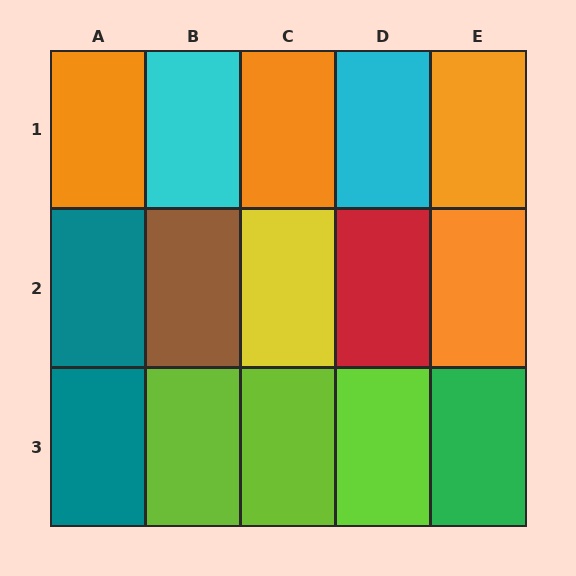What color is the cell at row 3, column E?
Green.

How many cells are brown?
1 cell is brown.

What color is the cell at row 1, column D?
Cyan.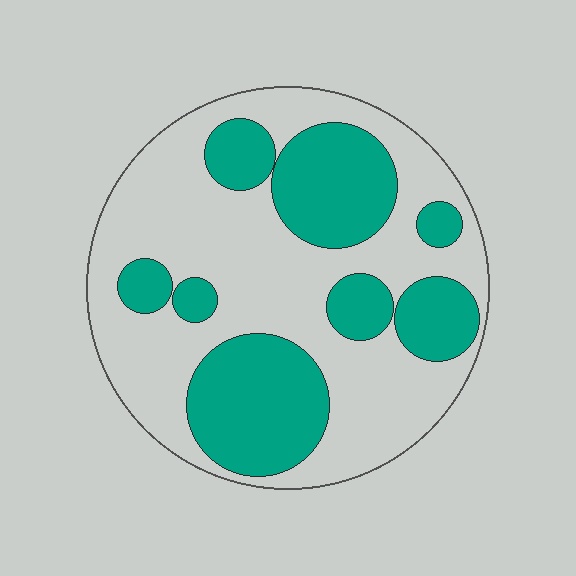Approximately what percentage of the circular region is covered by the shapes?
Approximately 40%.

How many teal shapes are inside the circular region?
8.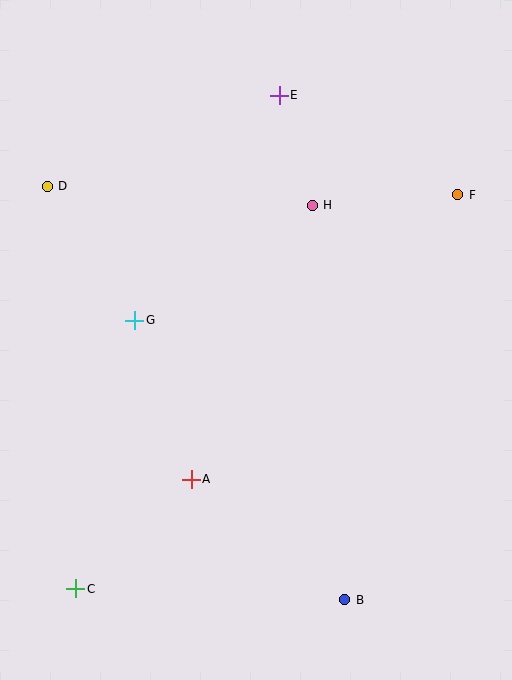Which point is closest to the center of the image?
Point G at (135, 320) is closest to the center.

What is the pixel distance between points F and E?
The distance between F and E is 204 pixels.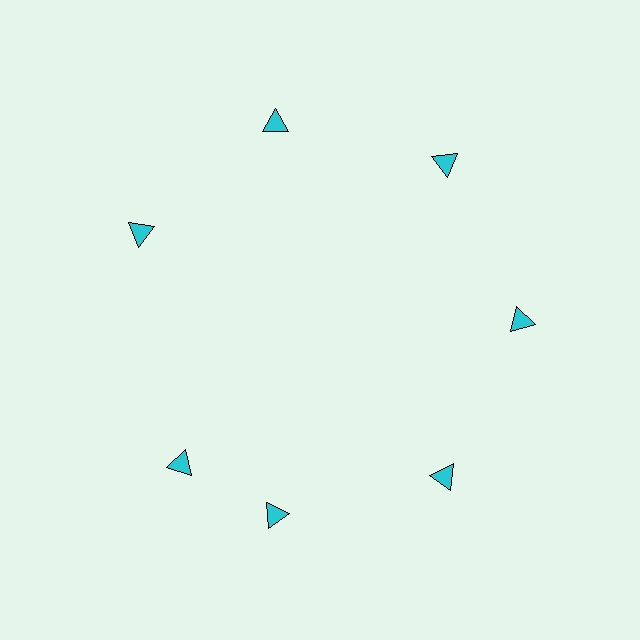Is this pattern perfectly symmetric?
No. The 7 cyan triangles are arranged in a ring, but one element near the 8 o'clock position is rotated out of alignment along the ring, breaking the 7-fold rotational symmetry.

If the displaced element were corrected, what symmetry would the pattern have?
It would have 7-fold rotational symmetry — the pattern would map onto itself every 51 degrees.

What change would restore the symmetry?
The symmetry would be restored by rotating it back into even spacing with its neighbors so that all 7 triangles sit at equal angles and equal distance from the center.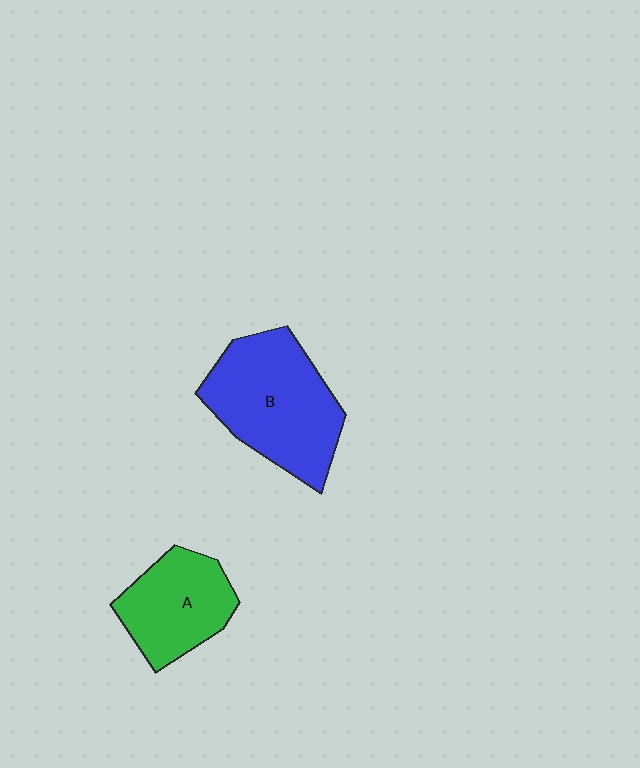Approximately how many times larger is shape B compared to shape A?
Approximately 1.5 times.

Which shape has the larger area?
Shape B (blue).